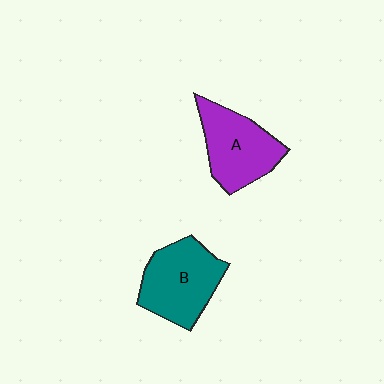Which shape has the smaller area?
Shape A (purple).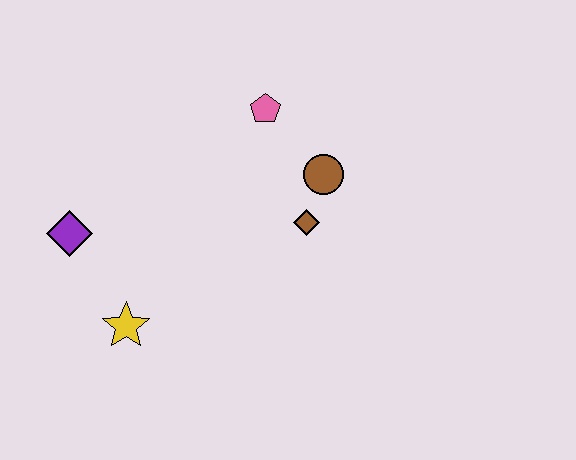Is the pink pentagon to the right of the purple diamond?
Yes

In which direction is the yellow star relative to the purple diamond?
The yellow star is below the purple diamond.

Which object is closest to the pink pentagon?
The brown circle is closest to the pink pentagon.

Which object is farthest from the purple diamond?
The brown circle is farthest from the purple diamond.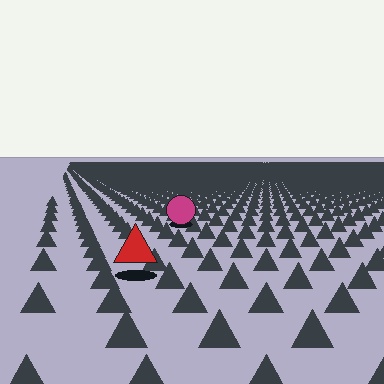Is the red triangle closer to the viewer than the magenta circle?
Yes. The red triangle is closer — you can tell from the texture gradient: the ground texture is coarser near it.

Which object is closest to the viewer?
The red triangle is closest. The texture marks near it are larger and more spread out.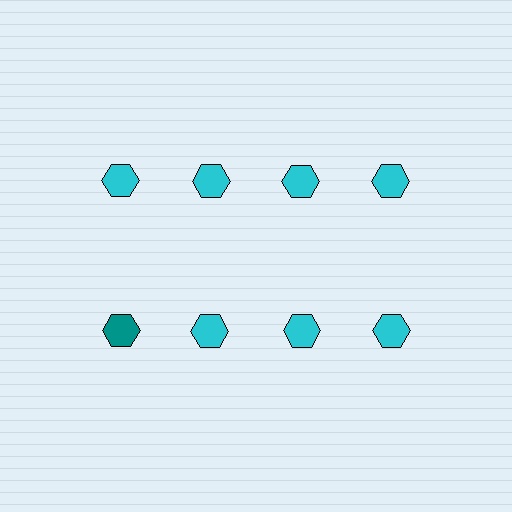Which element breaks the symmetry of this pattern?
The teal hexagon in the second row, leftmost column breaks the symmetry. All other shapes are cyan hexagons.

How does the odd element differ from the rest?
It has a different color: teal instead of cyan.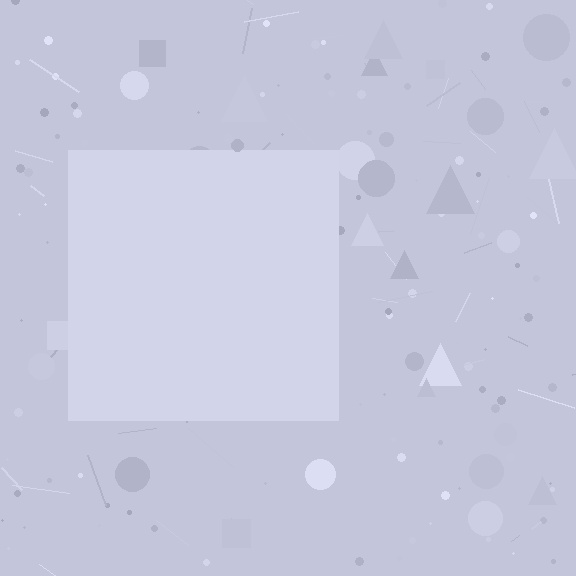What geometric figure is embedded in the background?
A square is embedded in the background.